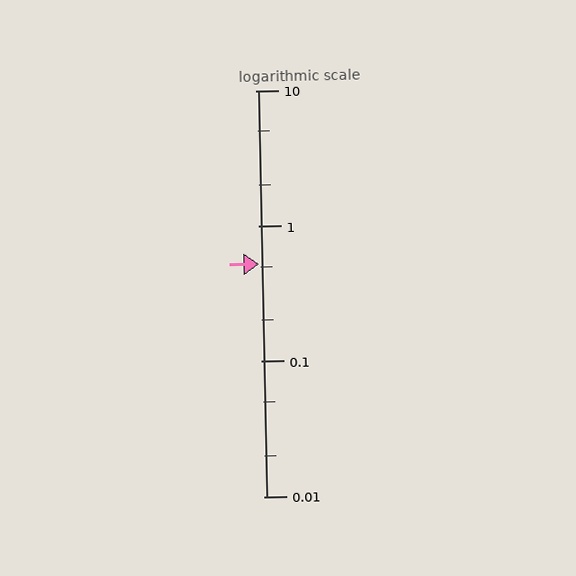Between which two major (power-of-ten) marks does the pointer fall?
The pointer is between 0.1 and 1.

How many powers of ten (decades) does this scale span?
The scale spans 3 decades, from 0.01 to 10.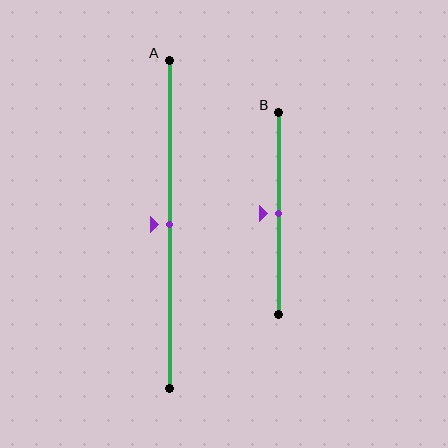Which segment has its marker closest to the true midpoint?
Segment A has its marker closest to the true midpoint.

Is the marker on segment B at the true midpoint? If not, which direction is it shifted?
Yes, the marker on segment B is at the true midpoint.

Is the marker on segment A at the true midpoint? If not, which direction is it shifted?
Yes, the marker on segment A is at the true midpoint.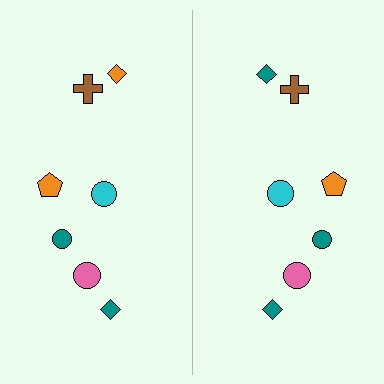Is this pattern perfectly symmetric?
No, the pattern is not perfectly symmetric. The teal diamond on the right side breaks the symmetry — its mirror counterpart is orange.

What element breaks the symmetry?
The teal diamond on the right side breaks the symmetry — its mirror counterpart is orange.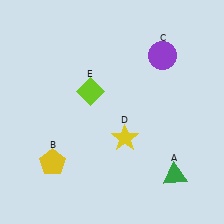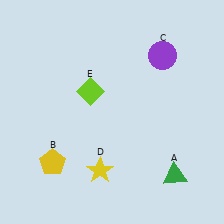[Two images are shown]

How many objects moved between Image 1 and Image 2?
1 object moved between the two images.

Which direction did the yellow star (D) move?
The yellow star (D) moved down.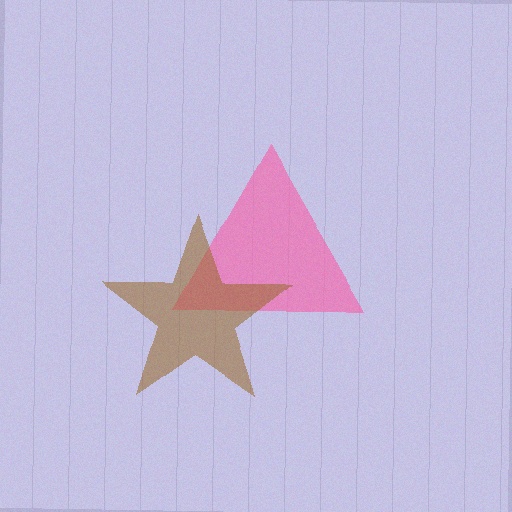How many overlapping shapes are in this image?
There are 2 overlapping shapes in the image.